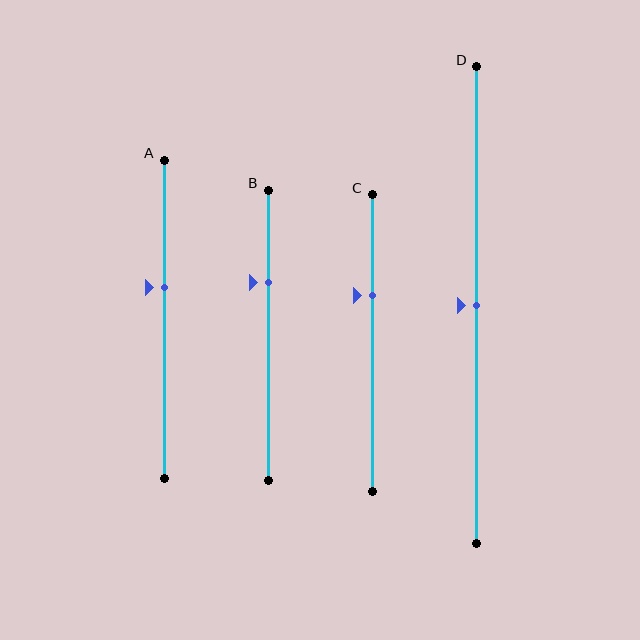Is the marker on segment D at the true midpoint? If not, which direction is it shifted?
Yes, the marker on segment D is at the true midpoint.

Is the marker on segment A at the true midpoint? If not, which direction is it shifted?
No, the marker on segment A is shifted upward by about 10% of the segment length.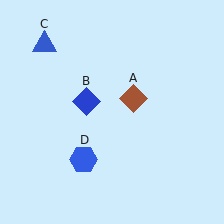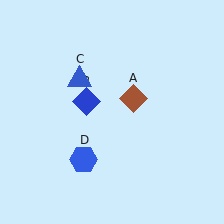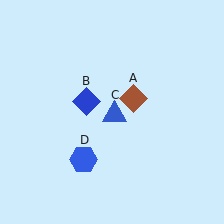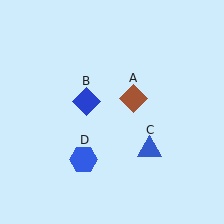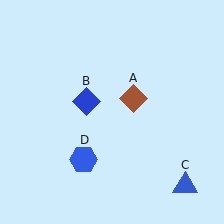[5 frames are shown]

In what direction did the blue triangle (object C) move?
The blue triangle (object C) moved down and to the right.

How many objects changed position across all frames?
1 object changed position: blue triangle (object C).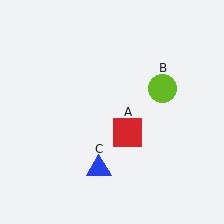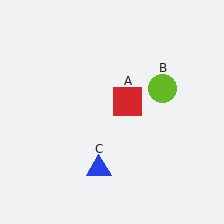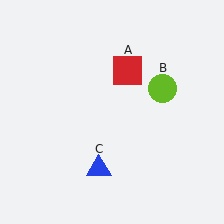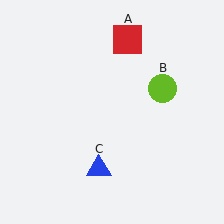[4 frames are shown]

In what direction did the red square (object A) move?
The red square (object A) moved up.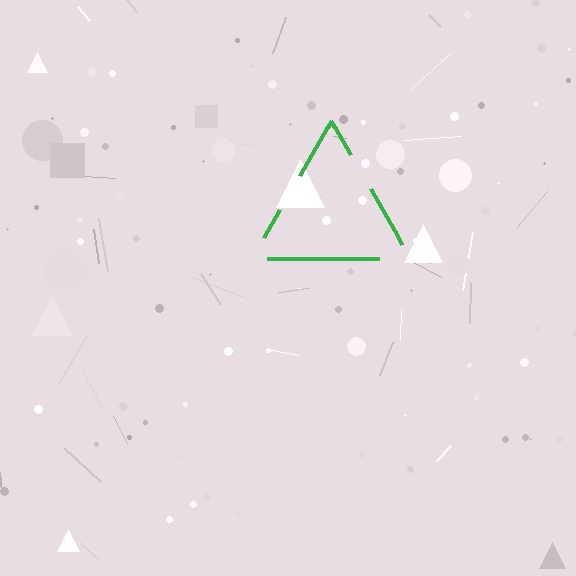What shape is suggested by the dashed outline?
The dashed outline suggests a triangle.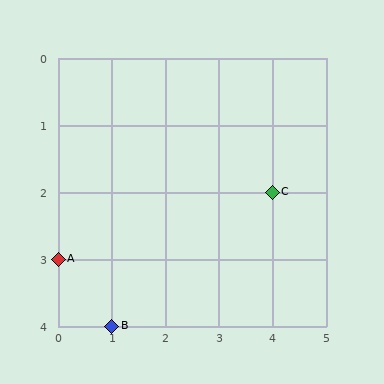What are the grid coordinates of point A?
Point A is at grid coordinates (0, 3).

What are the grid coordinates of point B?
Point B is at grid coordinates (1, 4).